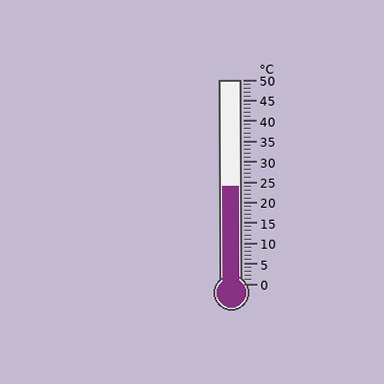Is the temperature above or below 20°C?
The temperature is above 20°C.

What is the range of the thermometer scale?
The thermometer scale ranges from 0°C to 50°C.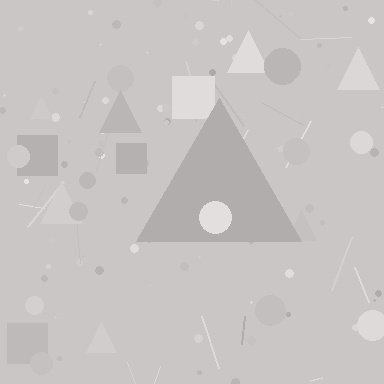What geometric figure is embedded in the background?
A triangle is embedded in the background.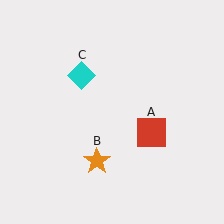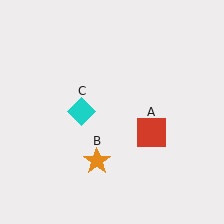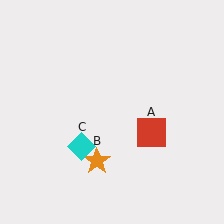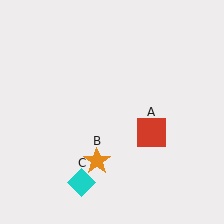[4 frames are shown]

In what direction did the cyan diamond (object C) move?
The cyan diamond (object C) moved down.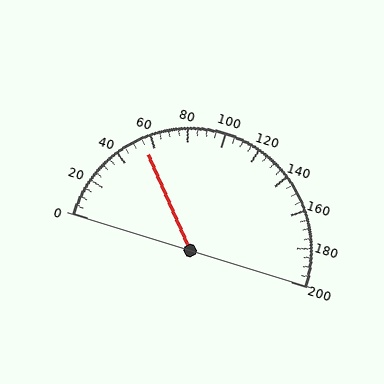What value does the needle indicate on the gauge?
The needle indicates approximately 55.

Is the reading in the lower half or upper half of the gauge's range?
The reading is in the lower half of the range (0 to 200).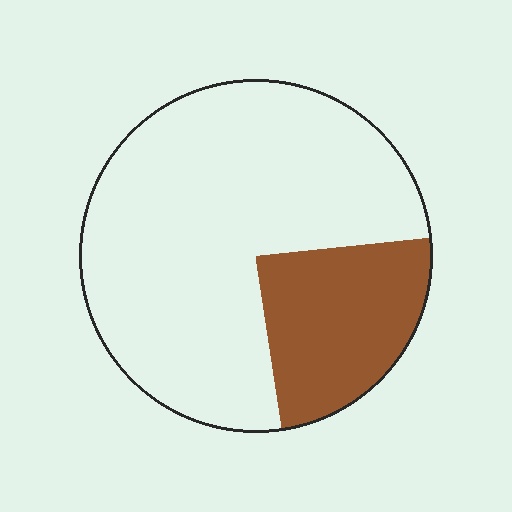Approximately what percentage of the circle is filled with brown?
Approximately 25%.